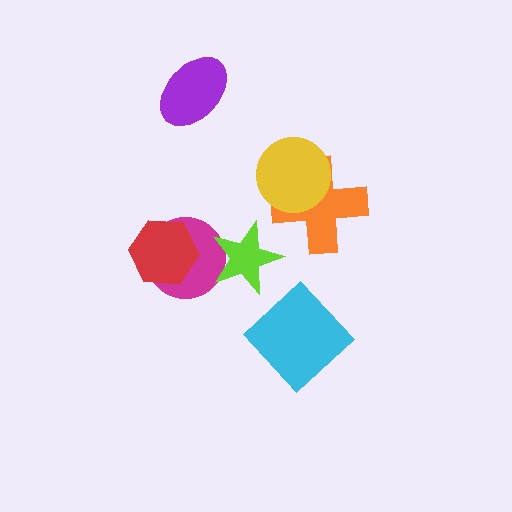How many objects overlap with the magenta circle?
2 objects overlap with the magenta circle.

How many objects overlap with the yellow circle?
1 object overlaps with the yellow circle.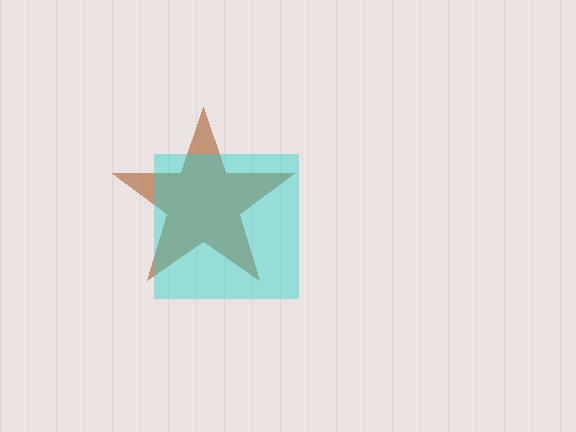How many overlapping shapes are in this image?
There are 2 overlapping shapes in the image.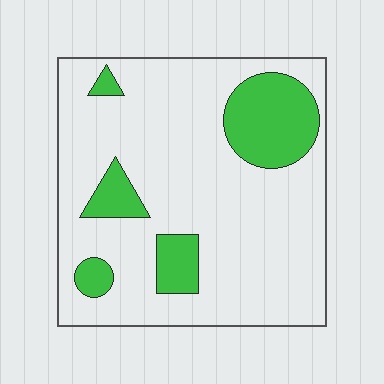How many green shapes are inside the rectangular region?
5.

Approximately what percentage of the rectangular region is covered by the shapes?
Approximately 20%.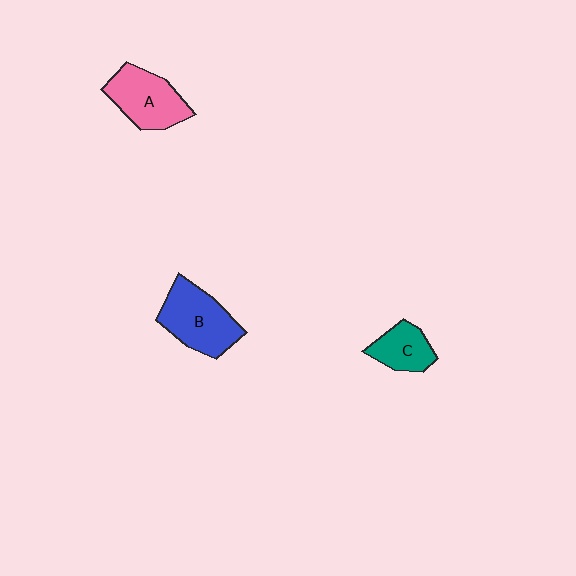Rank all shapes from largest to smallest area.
From largest to smallest: B (blue), A (pink), C (teal).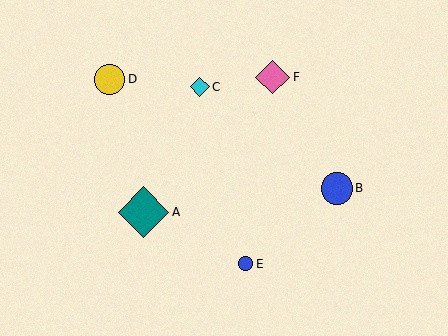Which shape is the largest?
The teal diamond (labeled A) is the largest.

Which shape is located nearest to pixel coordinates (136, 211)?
The teal diamond (labeled A) at (144, 212) is nearest to that location.